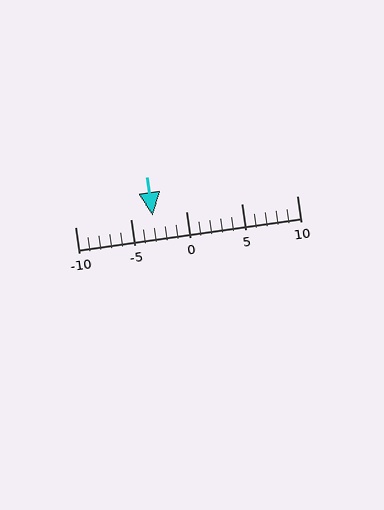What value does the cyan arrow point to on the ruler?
The cyan arrow points to approximately -3.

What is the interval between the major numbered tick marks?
The major tick marks are spaced 5 units apart.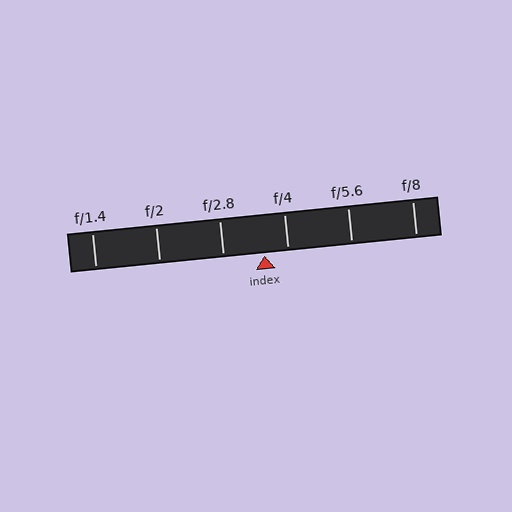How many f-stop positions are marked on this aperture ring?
There are 6 f-stop positions marked.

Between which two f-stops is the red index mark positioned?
The index mark is between f/2.8 and f/4.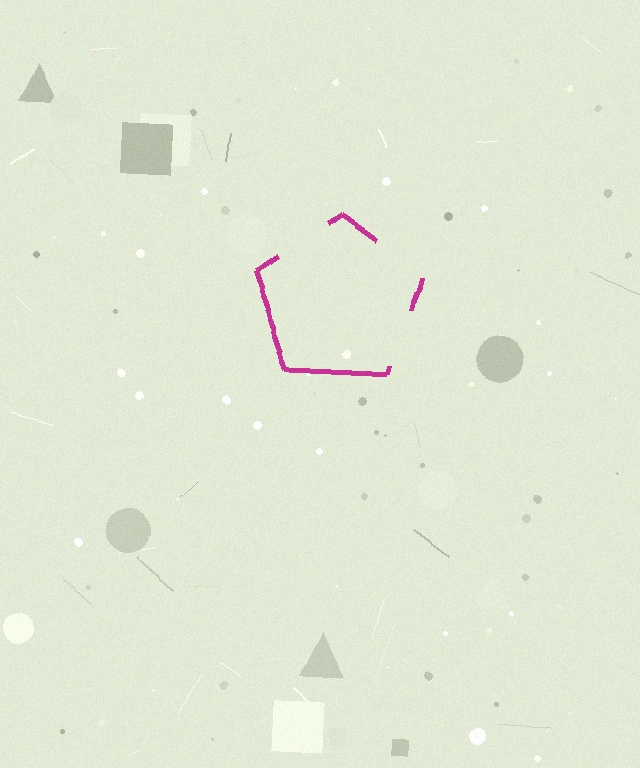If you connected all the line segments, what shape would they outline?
They would outline a pentagon.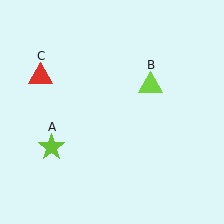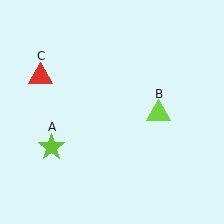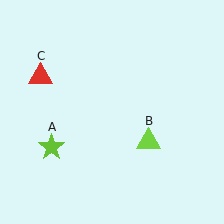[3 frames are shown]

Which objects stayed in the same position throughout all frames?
Lime star (object A) and red triangle (object C) remained stationary.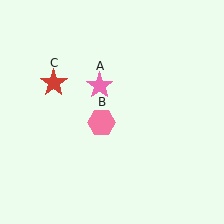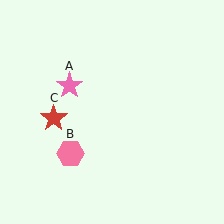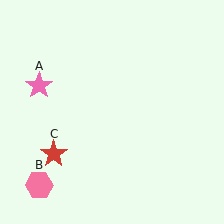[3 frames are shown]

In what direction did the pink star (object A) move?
The pink star (object A) moved left.